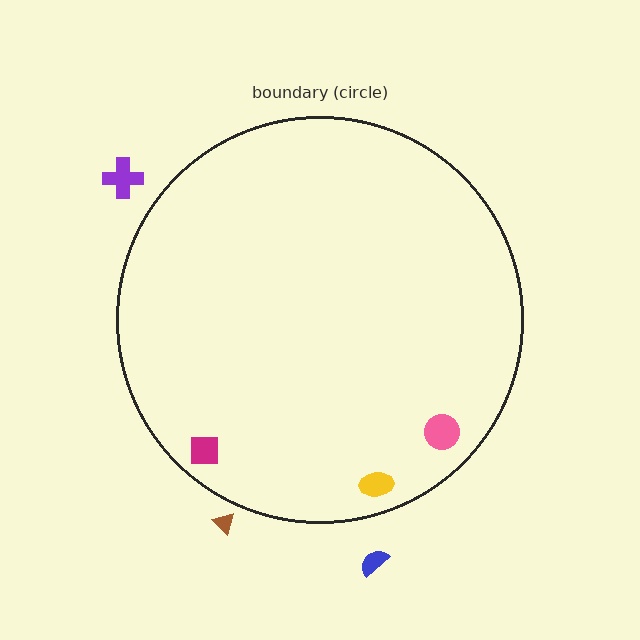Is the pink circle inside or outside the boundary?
Inside.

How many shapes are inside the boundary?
3 inside, 3 outside.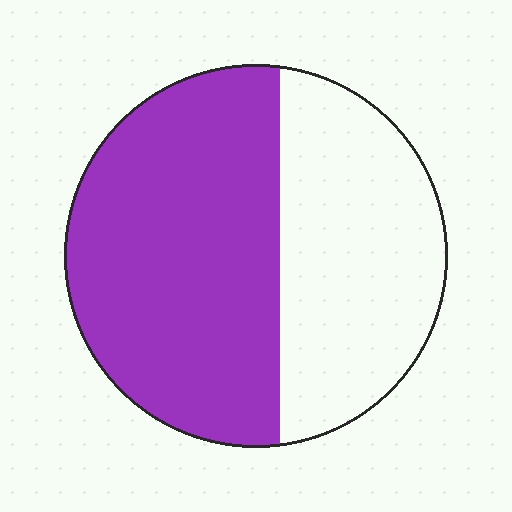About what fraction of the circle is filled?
About three fifths (3/5).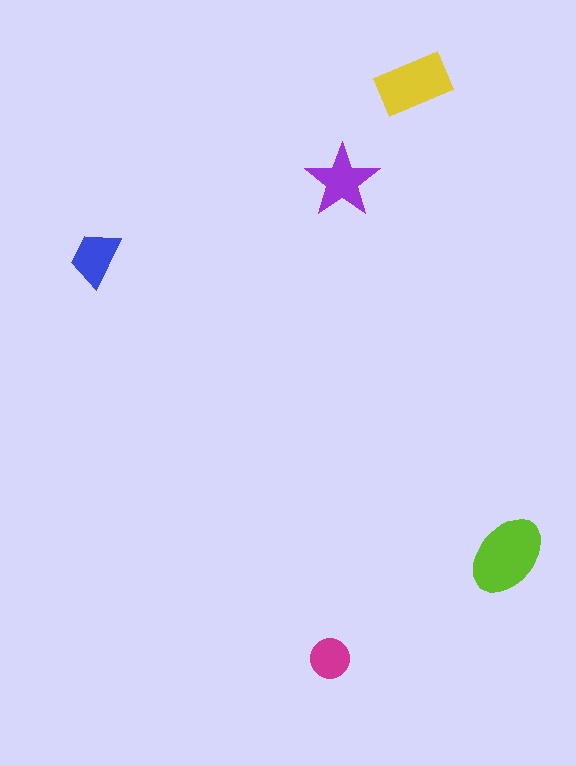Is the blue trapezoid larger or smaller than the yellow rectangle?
Smaller.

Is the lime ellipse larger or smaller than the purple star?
Larger.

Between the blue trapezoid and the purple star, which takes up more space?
The purple star.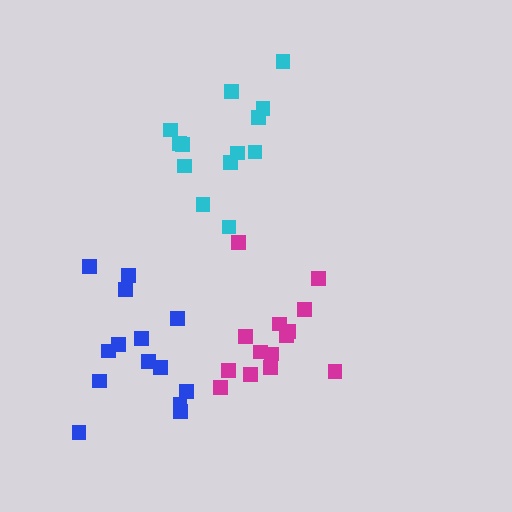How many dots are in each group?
Group 1: 14 dots, Group 2: 13 dots, Group 3: 14 dots (41 total).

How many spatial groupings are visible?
There are 3 spatial groupings.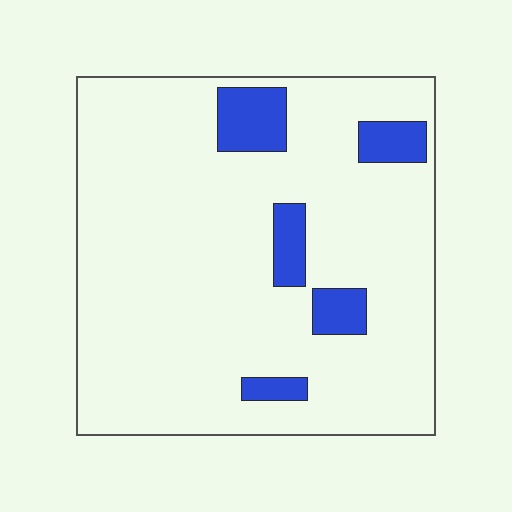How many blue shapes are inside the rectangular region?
5.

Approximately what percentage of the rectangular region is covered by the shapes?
Approximately 10%.